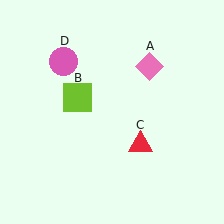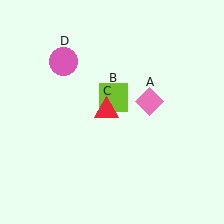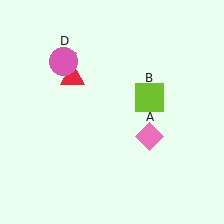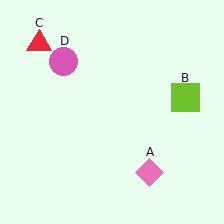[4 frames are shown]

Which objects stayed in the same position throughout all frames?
Pink circle (object D) remained stationary.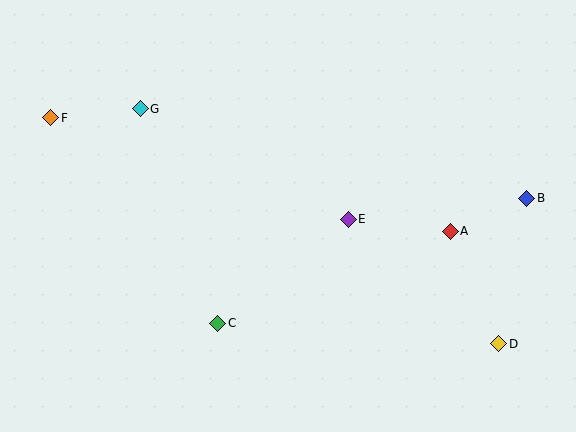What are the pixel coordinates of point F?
Point F is at (51, 118).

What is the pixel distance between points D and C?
The distance between D and C is 282 pixels.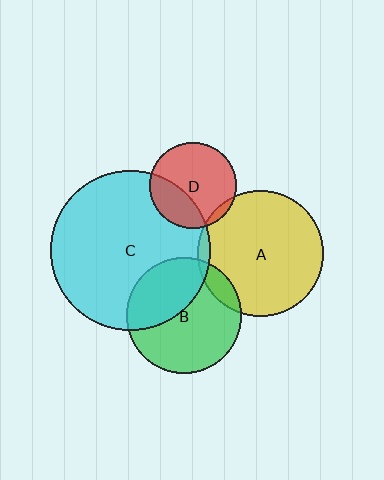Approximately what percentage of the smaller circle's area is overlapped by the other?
Approximately 5%.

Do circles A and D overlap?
Yes.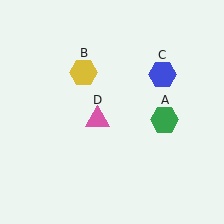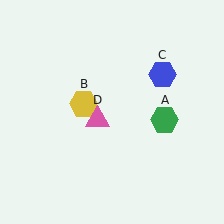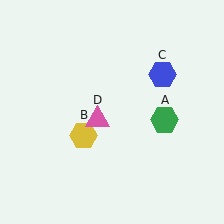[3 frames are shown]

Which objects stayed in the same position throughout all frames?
Green hexagon (object A) and blue hexagon (object C) and pink triangle (object D) remained stationary.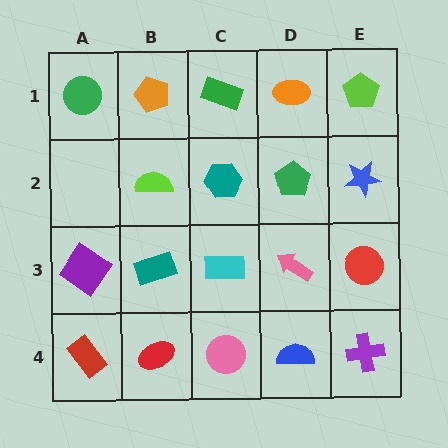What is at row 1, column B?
An orange pentagon.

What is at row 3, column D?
A pink arrow.